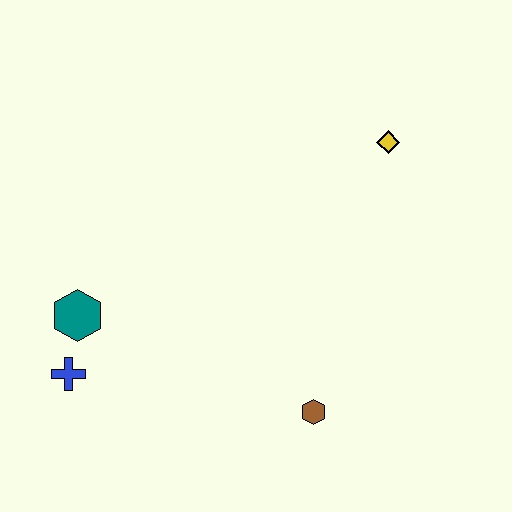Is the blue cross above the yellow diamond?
No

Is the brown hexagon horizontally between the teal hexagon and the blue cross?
No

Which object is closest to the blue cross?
The teal hexagon is closest to the blue cross.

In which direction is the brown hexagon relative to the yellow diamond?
The brown hexagon is below the yellow diamond.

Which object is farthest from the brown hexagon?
The yellow diamond is farthest from the brown hexagon.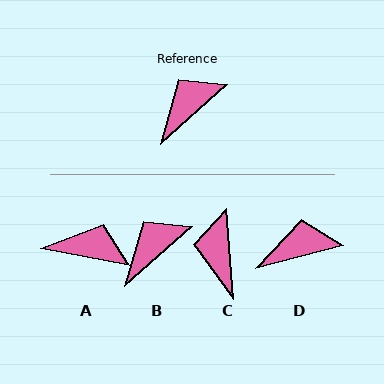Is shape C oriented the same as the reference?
No, it is off by about 53 degrees.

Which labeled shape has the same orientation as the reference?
B.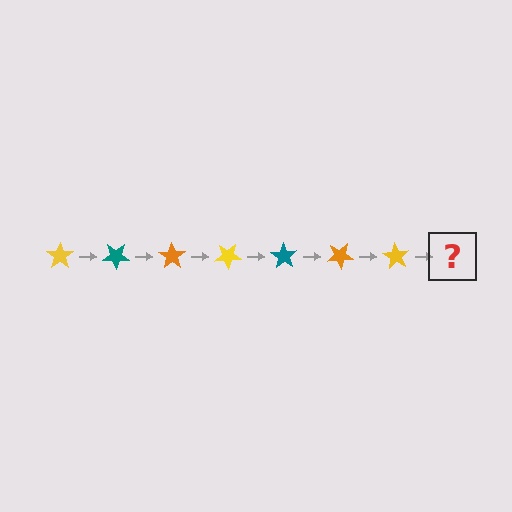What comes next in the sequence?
The next element should be a teal star, rotated 245 degrees from the start.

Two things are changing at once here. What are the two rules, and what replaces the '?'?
The two rules are that it rotates 35 degrees each step and the color cycles through yellow, teal, and orange. The '?' should be a teal star, rotated 245 degrees from the start.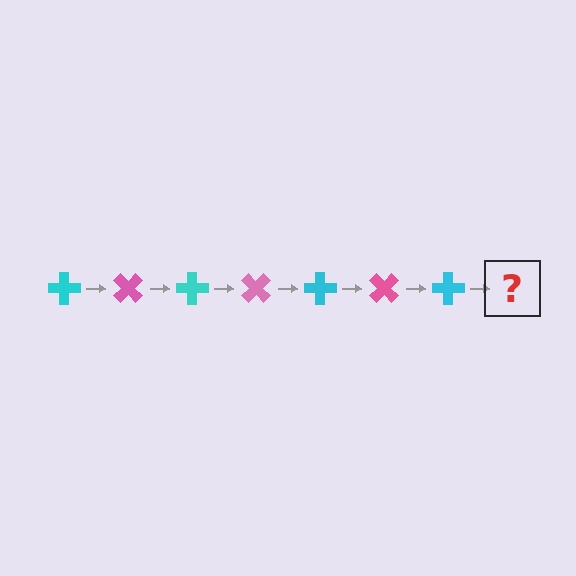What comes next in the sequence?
The next element should be a pink cross, rotated 315 degrees from the start.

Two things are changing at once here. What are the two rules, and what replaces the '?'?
The two rules are that it rotates 45 degrees each step and the color cycles through cyan and pink. The '?' should be a pink cross, rotated 315 degrees from the start.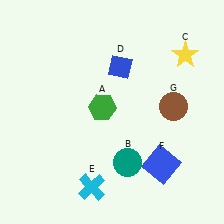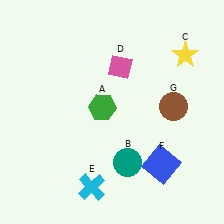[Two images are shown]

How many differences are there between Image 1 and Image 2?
There is 1 difference between the two images.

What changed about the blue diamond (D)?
In Image 1, D is blue. In Image 2, it changed to pink.